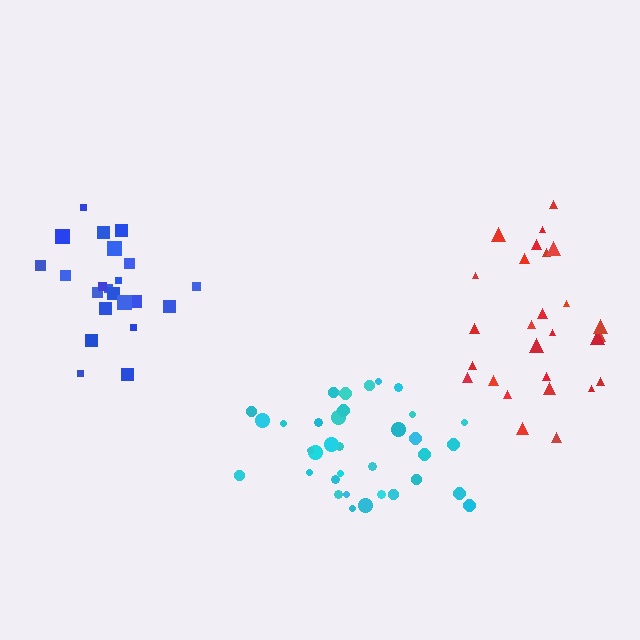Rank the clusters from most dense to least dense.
cyan, blue, red.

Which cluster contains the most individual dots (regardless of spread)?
Cyan (35).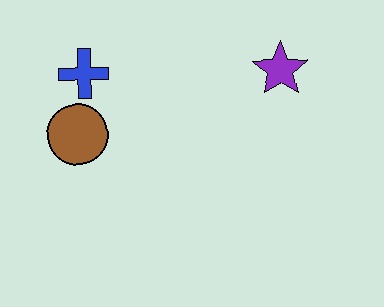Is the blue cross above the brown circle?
Yes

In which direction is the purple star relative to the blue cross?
The purple star is to the right of the blue cross.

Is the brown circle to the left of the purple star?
Yes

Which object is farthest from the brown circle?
The purple star is farthest from the brown circle.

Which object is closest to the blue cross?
The brown circle is closest to the blue cross.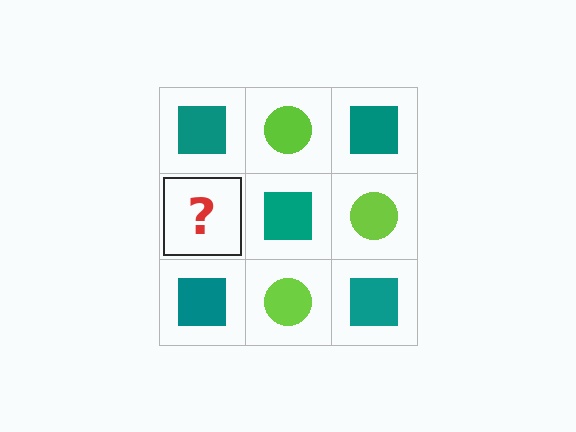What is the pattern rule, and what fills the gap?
The rule is that it alternates teal square and lime circle in a checkerboard pattern. The gap should be filled with a lime circle.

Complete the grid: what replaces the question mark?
The question mark should be replaced with a lime circle.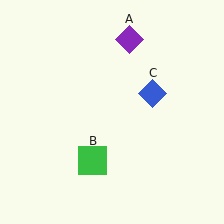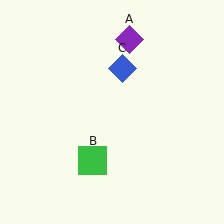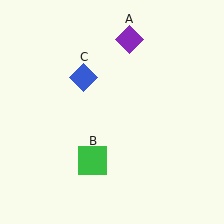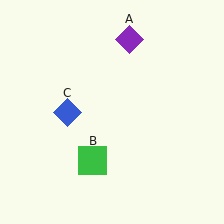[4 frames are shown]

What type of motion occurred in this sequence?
The blue diamond (object C) rotated counterclockwise around the center of the scene.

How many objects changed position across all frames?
1 object changed position: blue diamond (object C).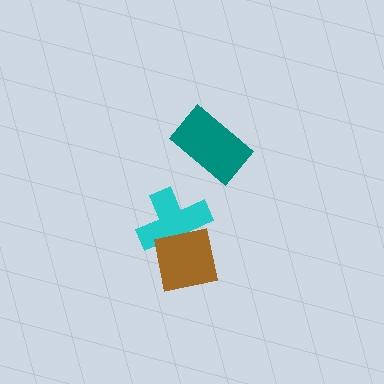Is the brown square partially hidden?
No, no other shape covers it.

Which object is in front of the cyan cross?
The brown square is in front of the cyan cross.